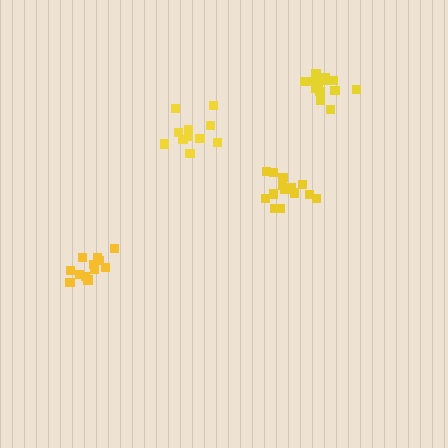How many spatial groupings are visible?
There are 4 spatial groupings.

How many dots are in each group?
Group 1: 11 dots, Group 2: 15 dots, Group 3: 14 dots, Group 4: 13 dots (53 total).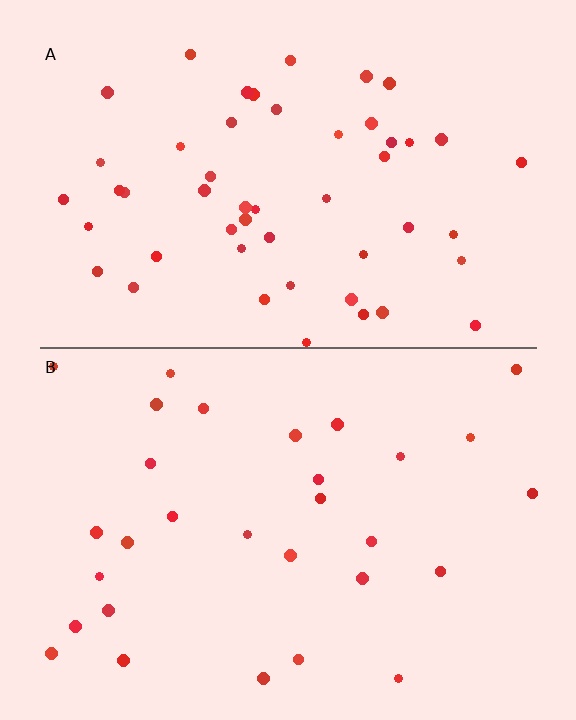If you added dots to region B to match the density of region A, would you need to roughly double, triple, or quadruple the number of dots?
Approximately double.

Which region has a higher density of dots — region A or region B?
A (the top).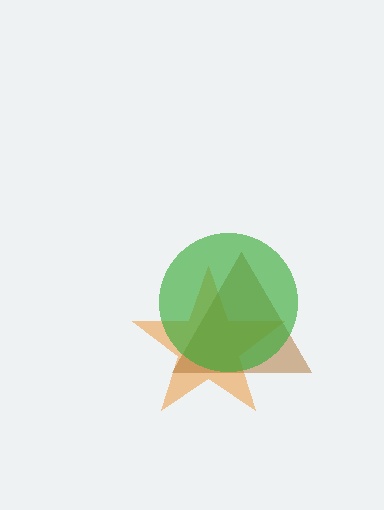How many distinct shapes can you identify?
There are 3 distinct shapes: an orange star, a brown triangle, a green circle.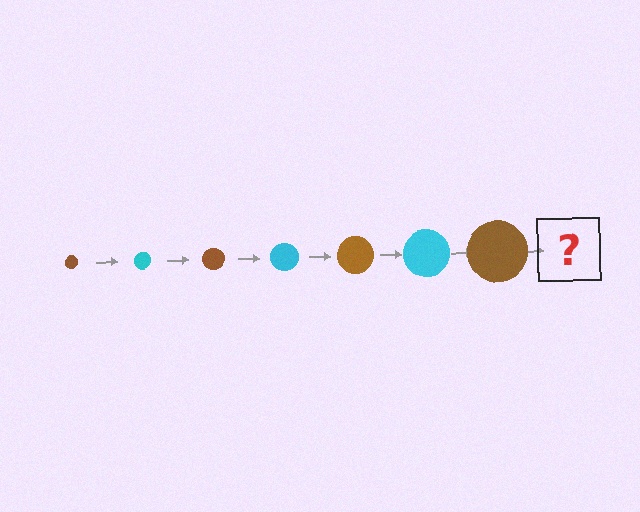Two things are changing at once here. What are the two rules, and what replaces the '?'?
The two rules are that the circle grows larger each step and the color cycles through brown and cyan. The '?' should be a cyan circle, larger than the previous one.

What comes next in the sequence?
The next element should be a cyan circle, larger than the previous one.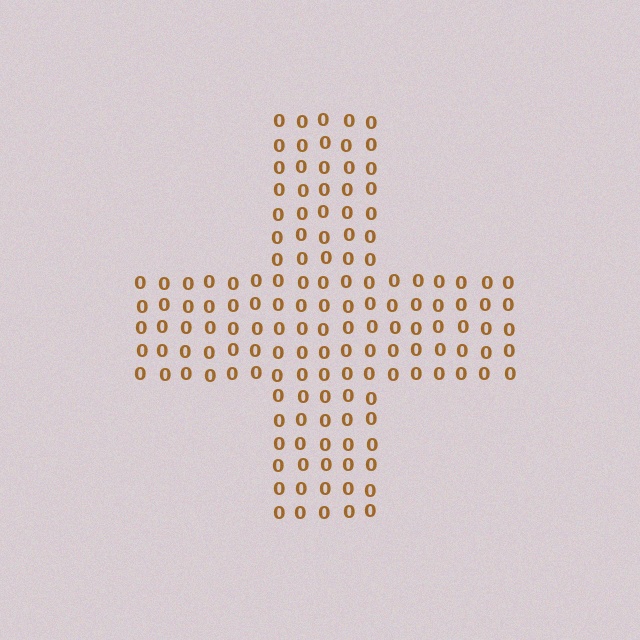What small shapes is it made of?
It is made of small digit 0's.